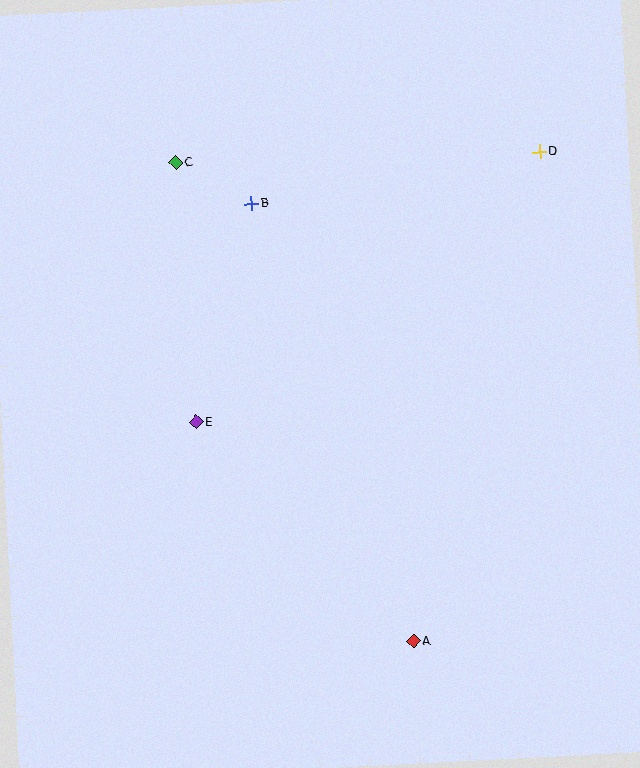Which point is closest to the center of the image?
Point E at (196, 422) is closest to the center.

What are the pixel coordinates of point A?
Point A is at (414, 641).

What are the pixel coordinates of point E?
Point E is at (196, 422).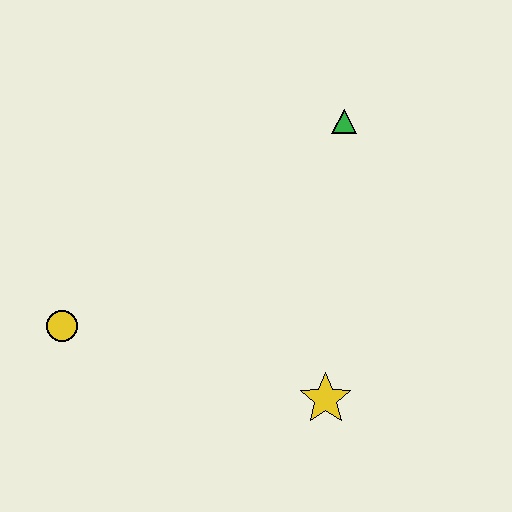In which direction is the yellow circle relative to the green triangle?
The yellow circle is to the left of the green triangle.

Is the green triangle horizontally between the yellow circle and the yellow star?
No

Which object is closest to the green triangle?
The yellow star is closest to the green triangle.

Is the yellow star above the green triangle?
No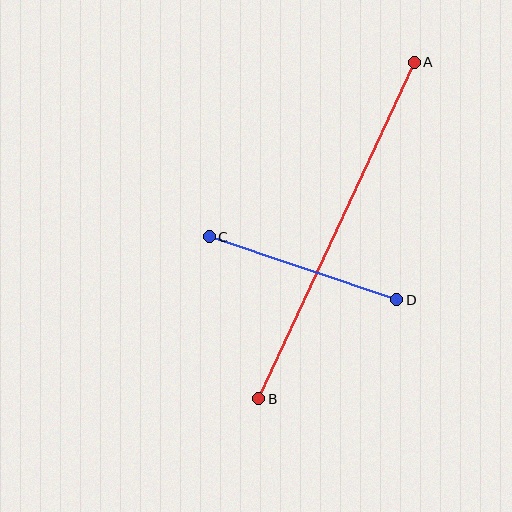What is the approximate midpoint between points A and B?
The midpoint is at approximately (336, 231) pixels.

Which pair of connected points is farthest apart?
Points A and B are farthest apart.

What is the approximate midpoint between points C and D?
The midpoint is at approximately (303, 268) pixels.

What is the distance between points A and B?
The distance is approximately 371 pixels.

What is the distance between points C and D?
The distance is approximately 198 pixels.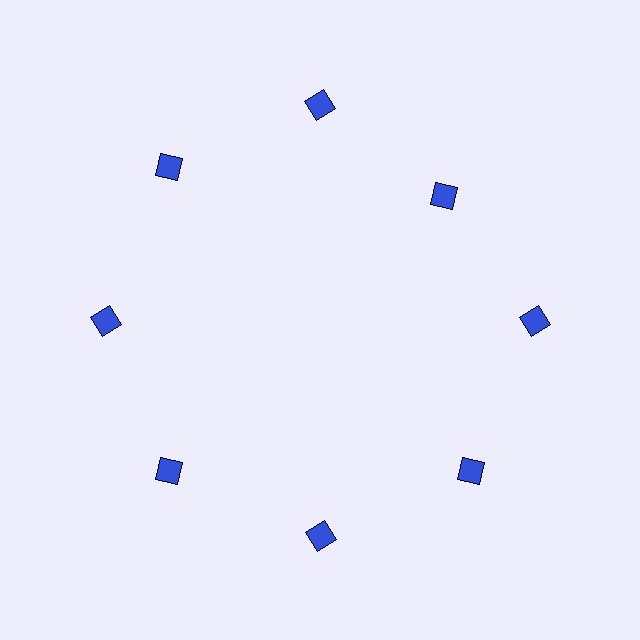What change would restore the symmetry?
The symmetry would be restored by moving it outward, back onto the ring so that all 8 squares sit at equal angles and equal distance from the center.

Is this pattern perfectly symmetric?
No. The 8 blue squares are arranged in a ring, but one element near the 2 o'clock position is pulled inward toward the center, breaking the 8-fold rotational symmetry.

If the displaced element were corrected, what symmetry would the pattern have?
It would have 8-fold rotational symmetry — the pattern would map onto itself every 45 degrees.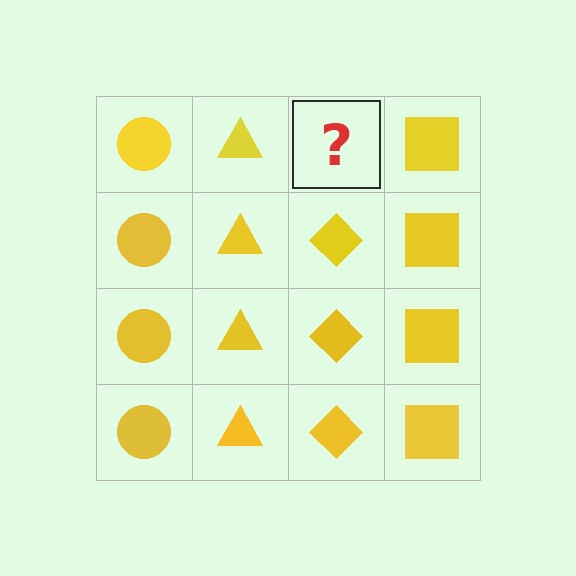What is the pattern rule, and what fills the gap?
The rule is that each column has a consistent shape. The gap should be filled with a yellow diamond.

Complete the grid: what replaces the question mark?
The question mark should be replaced with a yellow diamond.